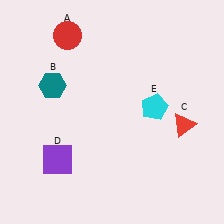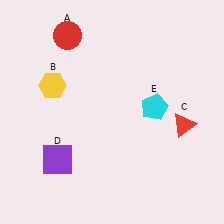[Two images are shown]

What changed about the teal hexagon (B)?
In Image 1, B is teal. In Image 2, it changed to yellow.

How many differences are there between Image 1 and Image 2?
There is 1 difference between the two images.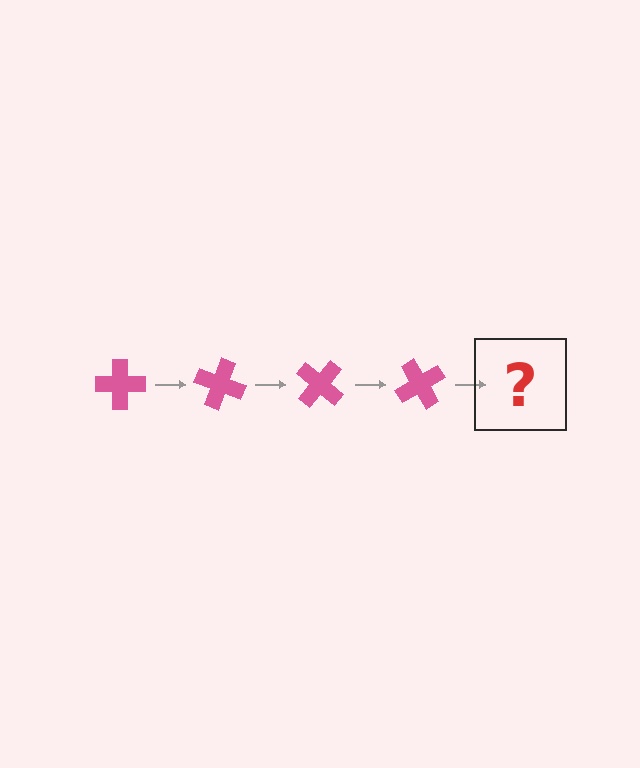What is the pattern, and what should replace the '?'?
The pattern is that the cross rotates 20 degrees each step. The '?' should be a pink cross rotated 80 degrees.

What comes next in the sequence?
The next element should be a pink cross rotated 80 degrees.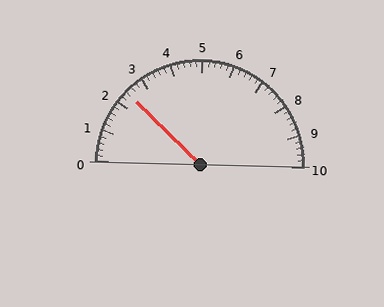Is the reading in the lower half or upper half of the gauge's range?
The reading is in the lower half of the range (0 to 10).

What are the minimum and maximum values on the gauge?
The gauge ranges from 0 to 10.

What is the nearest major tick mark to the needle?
The nearest major tick mark is 2.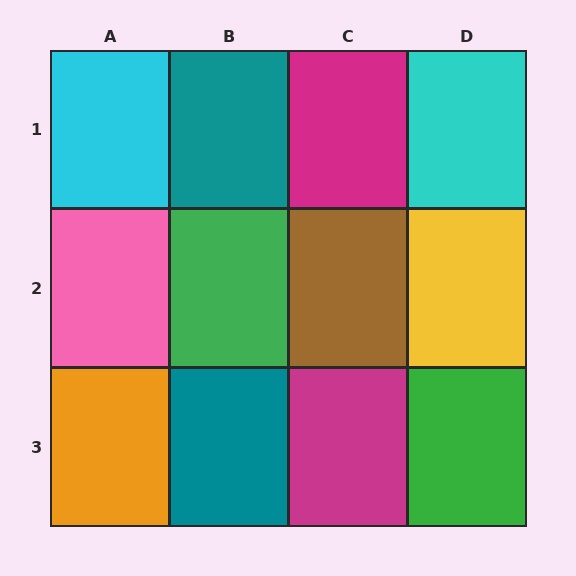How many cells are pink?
1 cell is pink.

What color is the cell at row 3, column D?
Green.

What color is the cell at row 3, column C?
Magenta.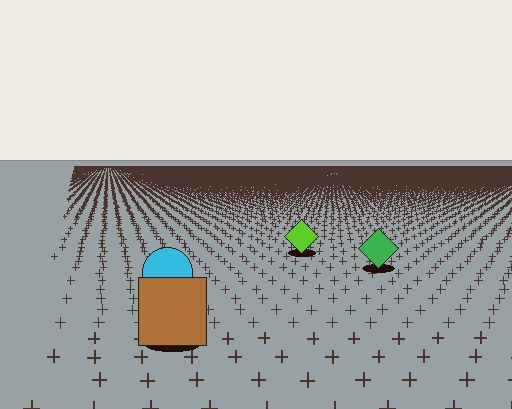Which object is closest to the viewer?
The brown square is closest. The texture marks near it are larger and more spread out.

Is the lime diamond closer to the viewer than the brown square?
No. The brown square is closer — you can tell from the texture gradient: the ground texture is coarser near it.